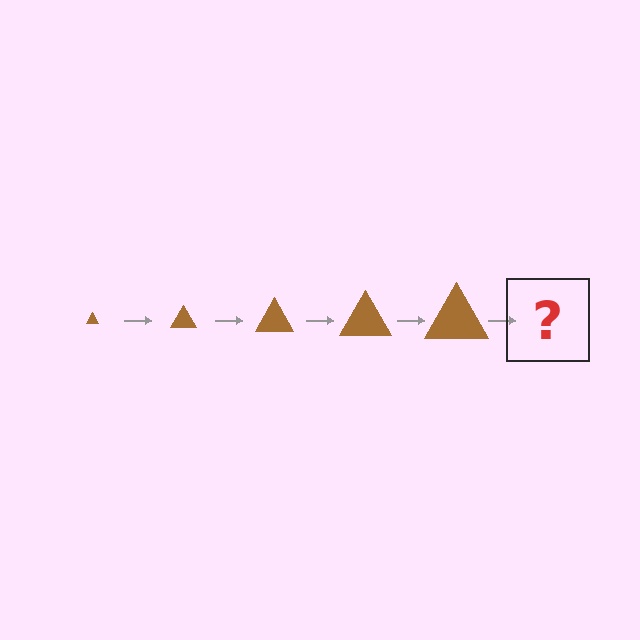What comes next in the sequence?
The next element should be a brown triangle, larger than the previous one.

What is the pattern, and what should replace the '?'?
The pattern is that the triangle gets progressively larger each step. The '?' should be a brown triangle, larger than the previous one.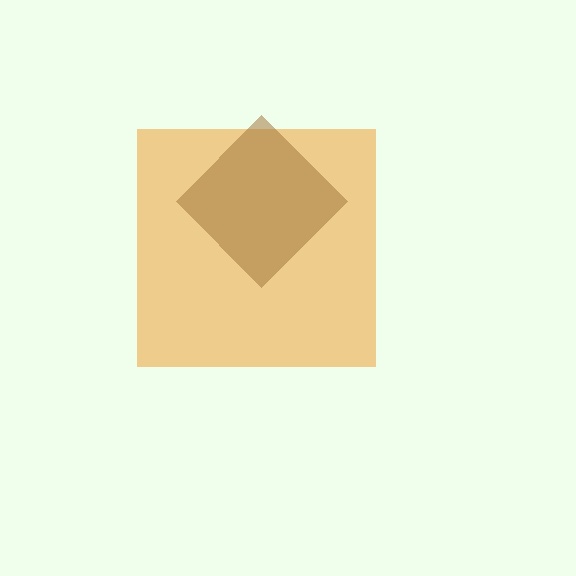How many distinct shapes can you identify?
There are 2 distinct shapes: an orange square, a brown diamond.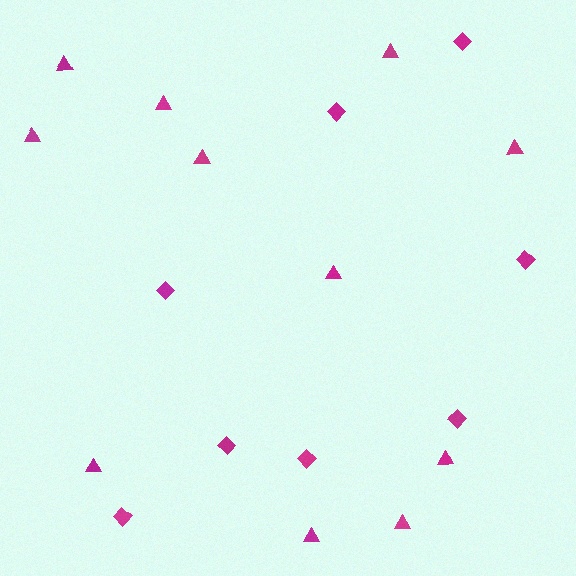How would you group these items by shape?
There are 2 groups: one group of diamonds (8) and one group of triangles (11).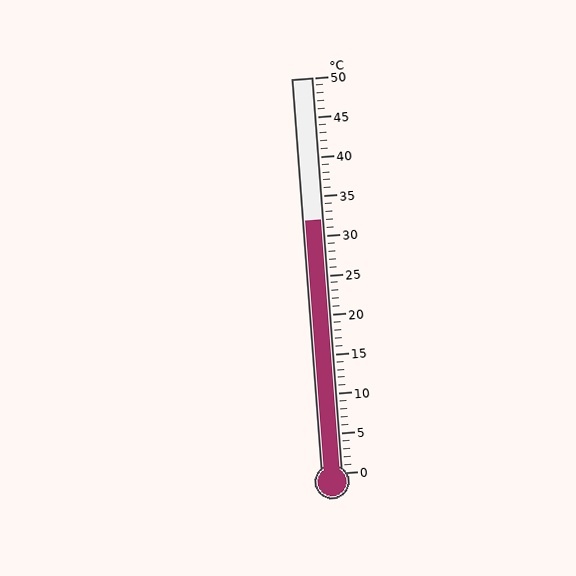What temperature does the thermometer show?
The thermometer shows approximately 32°C.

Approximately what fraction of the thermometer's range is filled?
The thermometer is filled to approximately 65% of its range.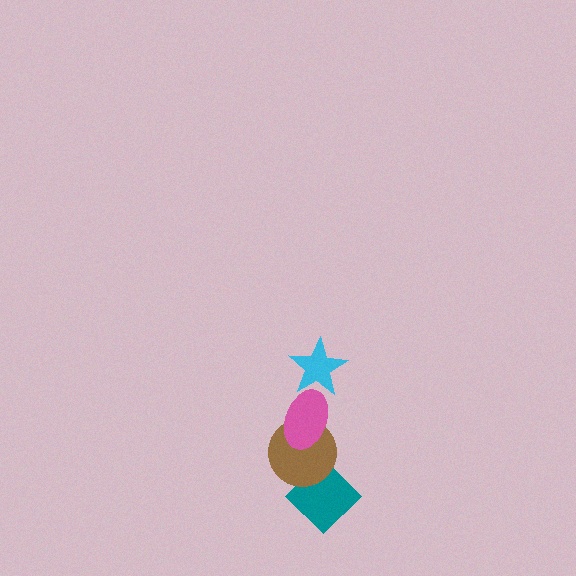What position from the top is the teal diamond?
The teal diamond is 4th from the top.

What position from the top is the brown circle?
The brown circle is 3rd from the top.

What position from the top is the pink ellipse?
The pink ellipse is 2nd from the top.